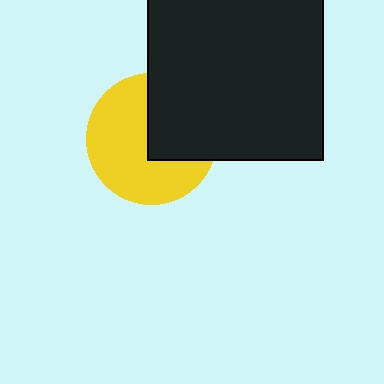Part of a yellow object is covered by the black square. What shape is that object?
It is a circle.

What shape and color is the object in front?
The object in front is a black square.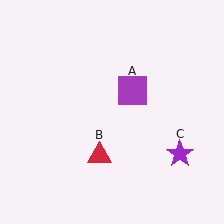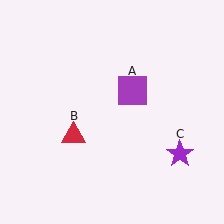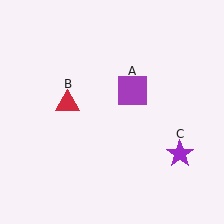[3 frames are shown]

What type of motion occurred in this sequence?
The red triangle (object B) rotated clockwise around the center of the scene.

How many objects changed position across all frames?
1 object changed position: red triangle (object B).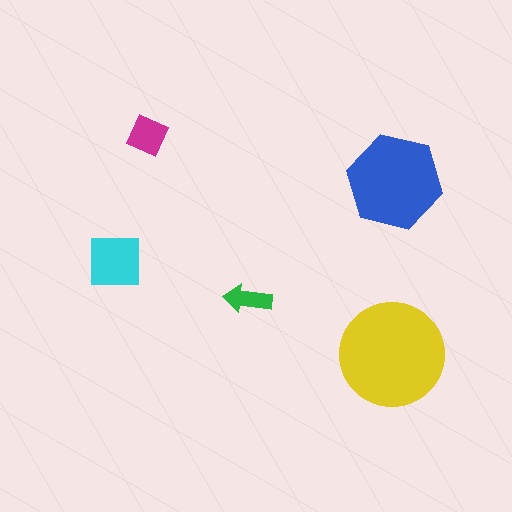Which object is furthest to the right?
The blue hexagon is rightmost.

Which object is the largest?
The yellow circle.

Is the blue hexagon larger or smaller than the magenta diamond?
Larger.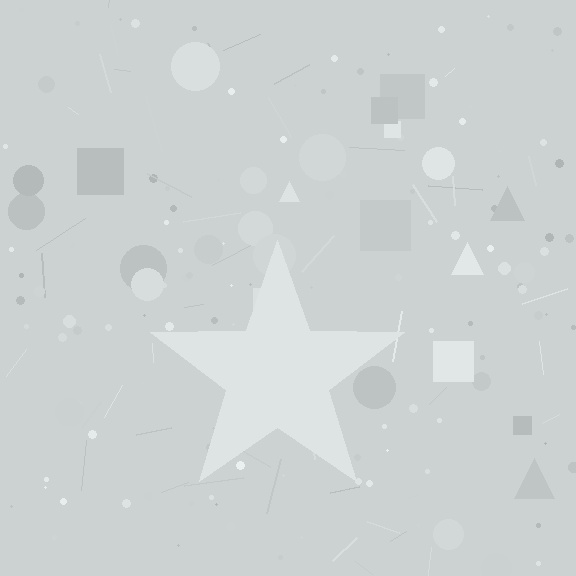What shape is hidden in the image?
A star is hidden in the image.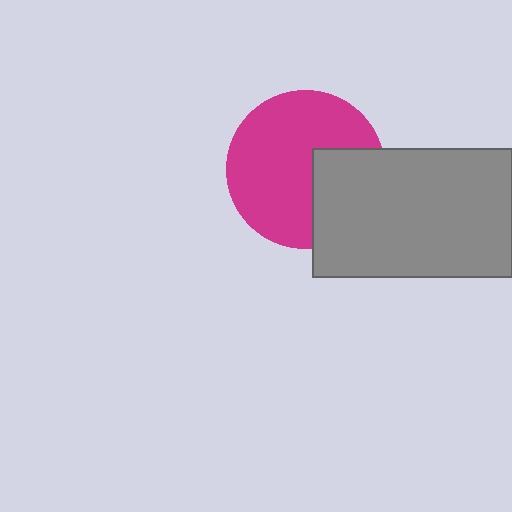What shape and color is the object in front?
The object in front is a gray rectangle.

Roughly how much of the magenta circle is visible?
Most of it is visible (roughly 69%).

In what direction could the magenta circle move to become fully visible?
The magenta circle could move left. That would shift it out from behind the gray rectangle entirely.